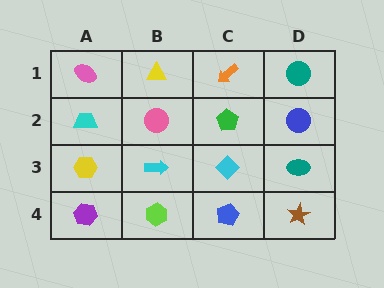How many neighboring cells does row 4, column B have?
3.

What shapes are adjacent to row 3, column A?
A cyan trapezoid (row 2, column A), a purple hexagon (row 4, column A), a cyan arrow (row 3, column B).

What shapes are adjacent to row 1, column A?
A cyan trapezoid (row 2, column A), a yellow triangle (row 1, column B).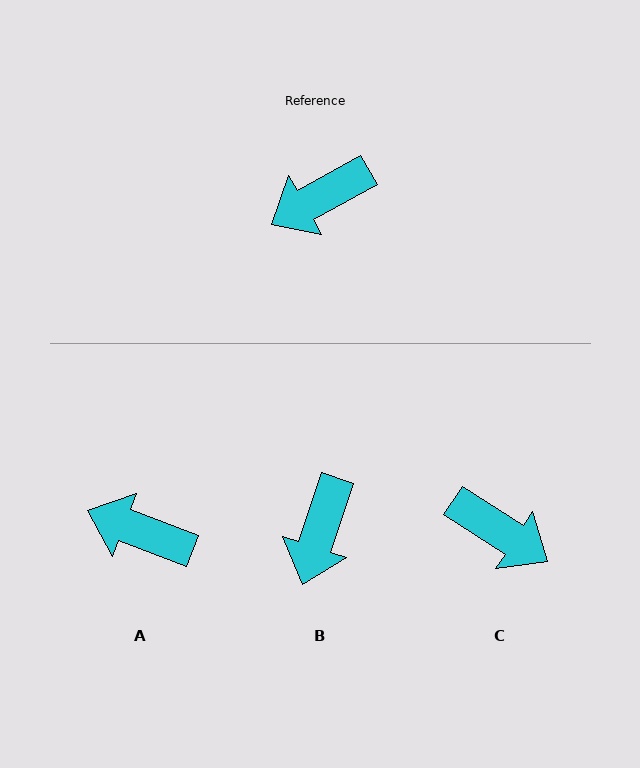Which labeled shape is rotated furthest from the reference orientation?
C, about 118 degrees away.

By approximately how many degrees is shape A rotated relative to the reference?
Approximately 50 degrees clockwise.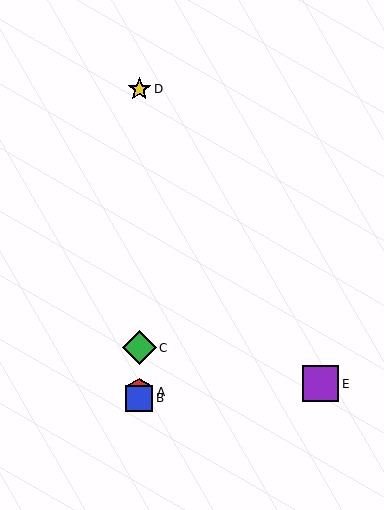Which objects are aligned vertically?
Objects A, B, C, D are aligned vertically.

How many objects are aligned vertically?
4 objects (A, B, C, D) are aligned vertically.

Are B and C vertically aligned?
Yes, both are at x≈139.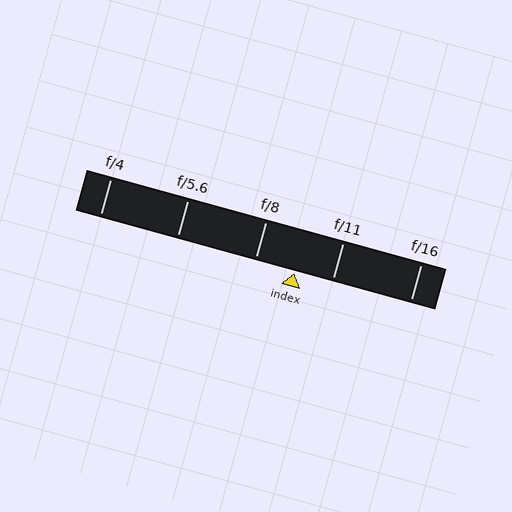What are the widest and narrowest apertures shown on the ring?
The widest aperture shown is f/4 and the narrowest is f/16.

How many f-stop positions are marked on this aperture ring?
There are 5 f-stop positions marked.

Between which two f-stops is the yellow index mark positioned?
The index mark is between f/8 and f/11.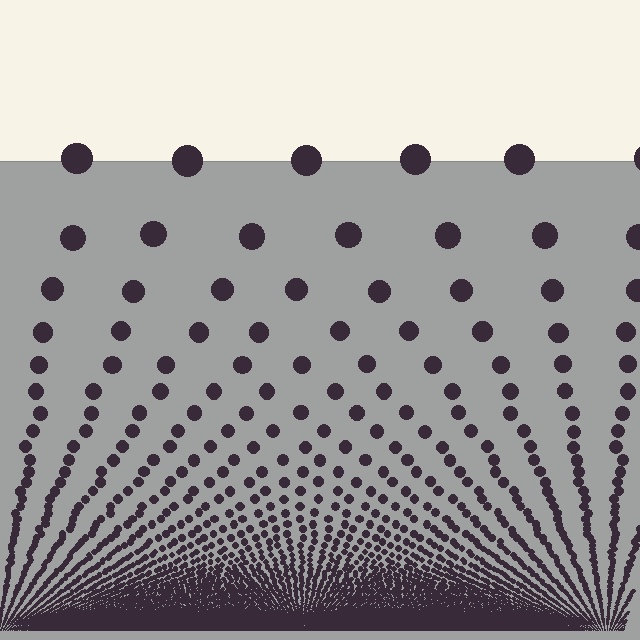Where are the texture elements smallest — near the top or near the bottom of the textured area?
Near the bottom.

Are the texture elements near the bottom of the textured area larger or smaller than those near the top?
Smaller. The gradient is inverted — elements near the bottom are smaller and denser.